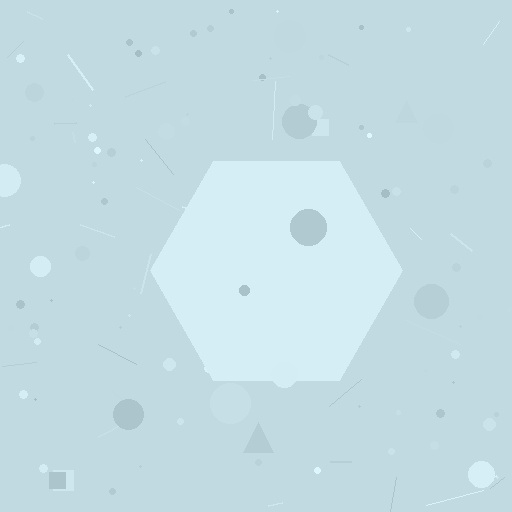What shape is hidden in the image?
A hexagon is hidden in the image.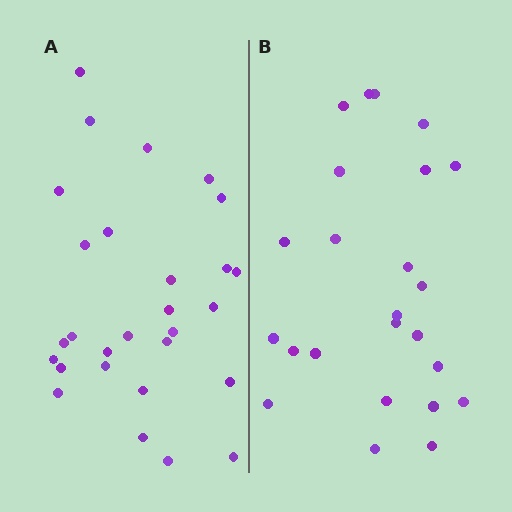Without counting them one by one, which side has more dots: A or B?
Region A (the left region) has more dots.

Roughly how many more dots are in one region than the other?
Region A has about 4 more dots than region B.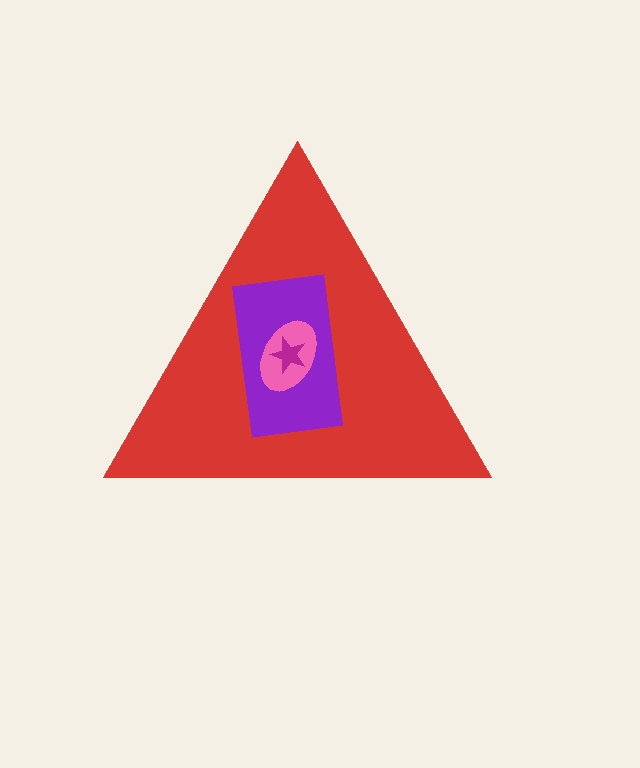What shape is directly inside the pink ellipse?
The magenta star.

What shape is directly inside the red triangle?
The purple rectangle.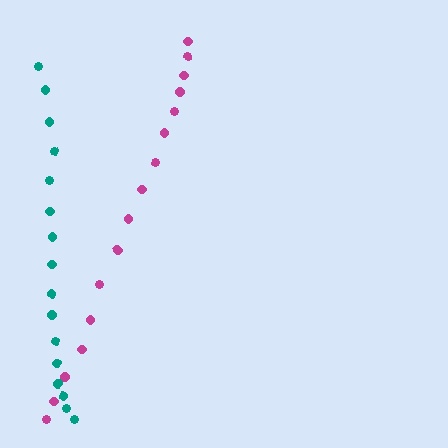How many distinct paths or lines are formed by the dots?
There are 2 distinct paths.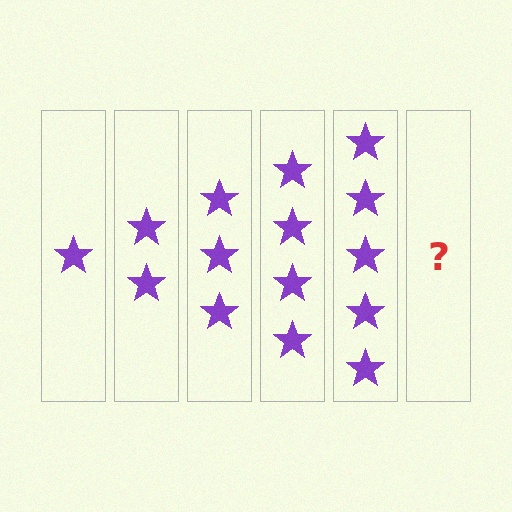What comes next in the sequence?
The next element should be 6 stars.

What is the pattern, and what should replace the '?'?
The pattern is that each step adds one more star. The '?' should be 6 stars.